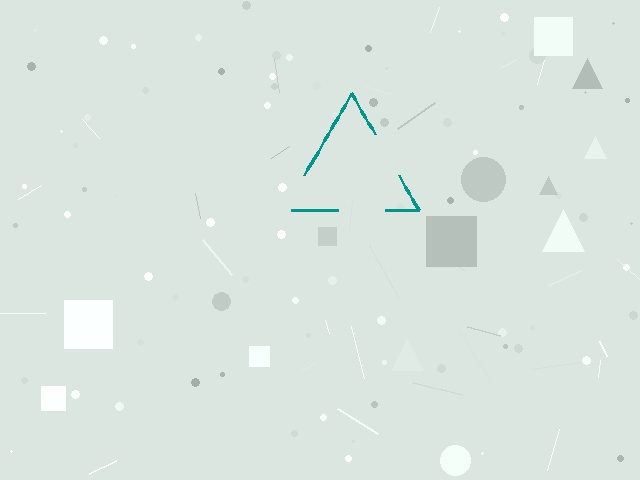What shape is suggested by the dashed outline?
The dashed outline suggests a triangle.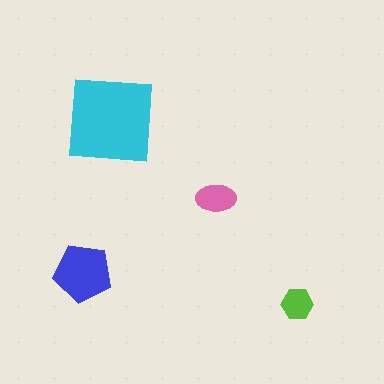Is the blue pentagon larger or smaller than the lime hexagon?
Larger.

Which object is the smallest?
The lime hexagon.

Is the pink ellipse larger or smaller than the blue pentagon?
Smaller.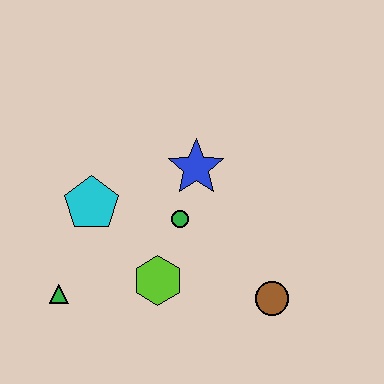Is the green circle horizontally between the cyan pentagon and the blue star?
Yes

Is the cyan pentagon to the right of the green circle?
No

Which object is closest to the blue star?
The green circle is closest to the blue star.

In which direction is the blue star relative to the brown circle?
The blue star is above the brown circle.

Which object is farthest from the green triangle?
The brown circle is farthest from the green triangle.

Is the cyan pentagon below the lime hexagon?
No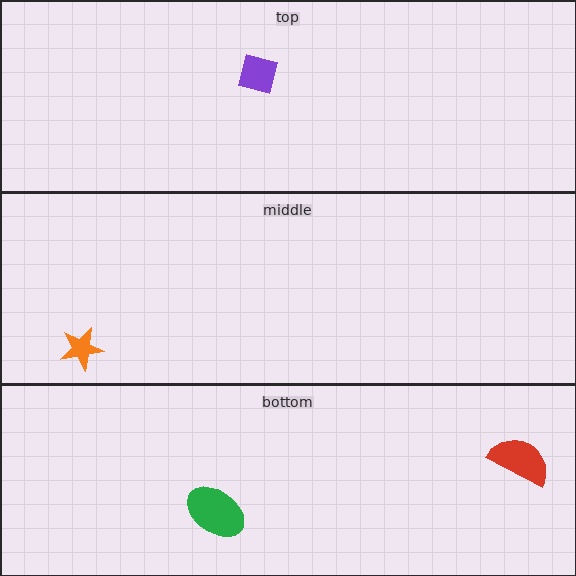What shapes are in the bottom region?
The red semicircle, the green ellipse.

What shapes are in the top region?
The purple square.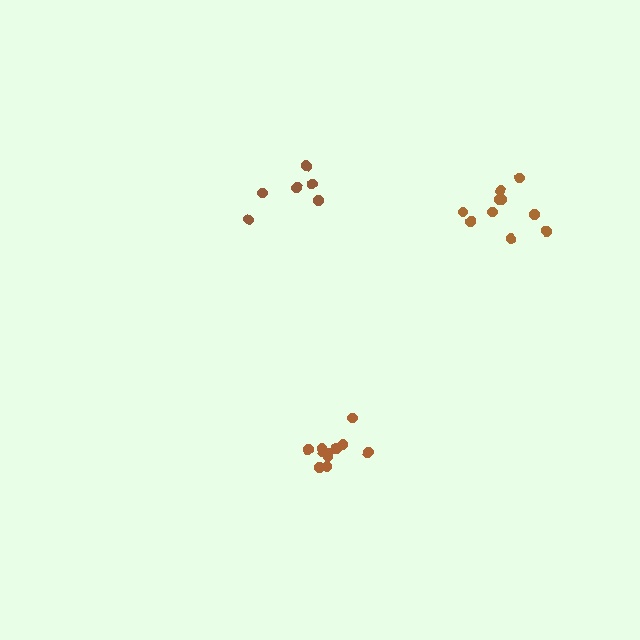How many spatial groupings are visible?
There are 3 spatial groupings.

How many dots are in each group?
Group 1: 11 dots, Group 2: 10 dots, Group 3: 6 dots (27 total).